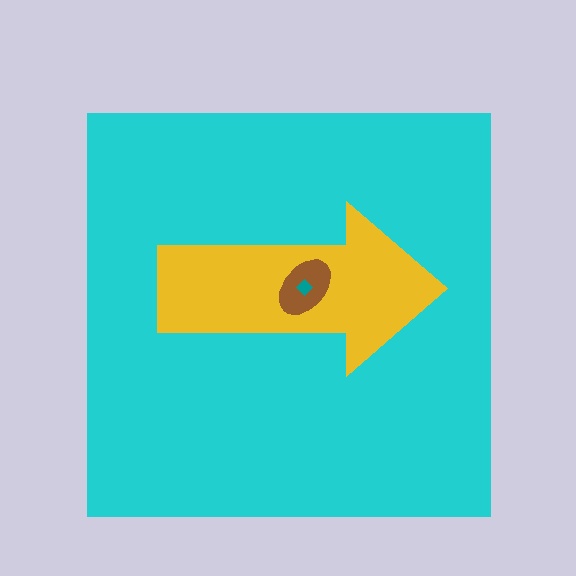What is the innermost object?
The teal diamond.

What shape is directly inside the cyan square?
The yellow arrow.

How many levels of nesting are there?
4.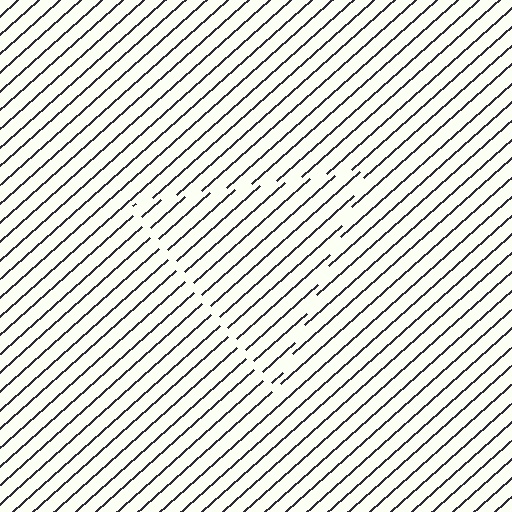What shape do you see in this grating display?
An illusory triangle. The interior of the shape contains the same grating, shifted by half a period — the contour is defined by the phase discontinuity where line-ends from the inner and outer gratings abut.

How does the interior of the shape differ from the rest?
The interior of the shape contains the same grating, shifted by half a period — the contour is defined by the phase discontinuity where line-ends from the inner and outer gratings abut.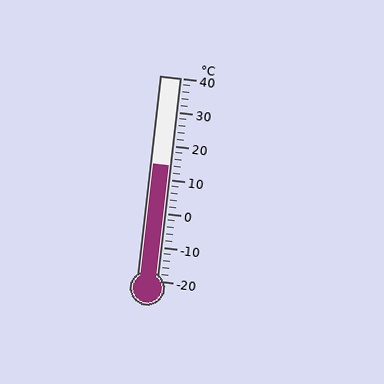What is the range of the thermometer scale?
The thermometer scale ranges from -20°C to 40°C.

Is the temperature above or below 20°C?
The temperature is below 20°C.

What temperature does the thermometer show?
The thermometer shows approximately 14°C.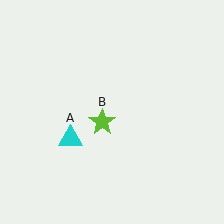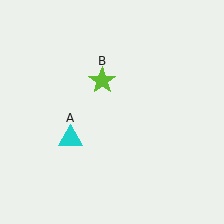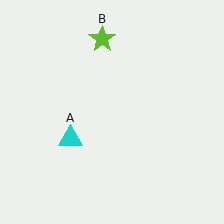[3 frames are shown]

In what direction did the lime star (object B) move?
The lime star (object B) moved up.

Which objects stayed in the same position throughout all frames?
Cyan triangle (object A) remained stationary.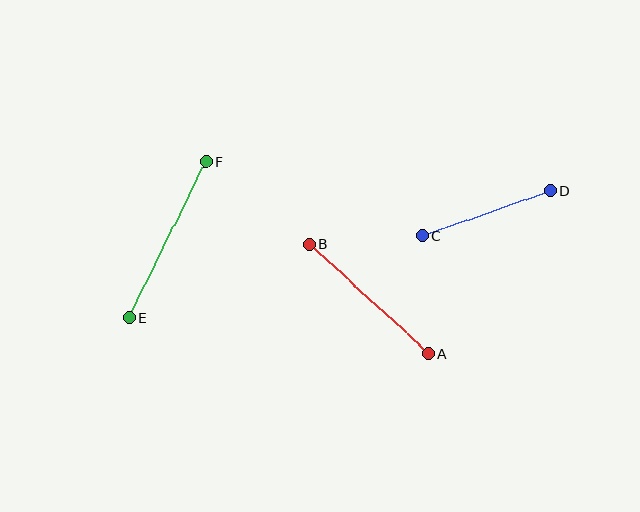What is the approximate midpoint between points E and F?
The midpoint is at approximately (168, 240) pixels.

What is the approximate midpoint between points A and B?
The midpoint is at approximately (369, 299) pixels.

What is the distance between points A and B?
The distance is approximately 162 pixels.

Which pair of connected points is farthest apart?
Points E and F are farthest apart.